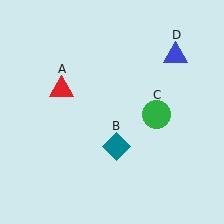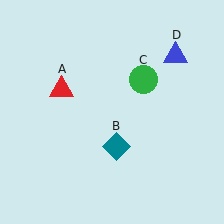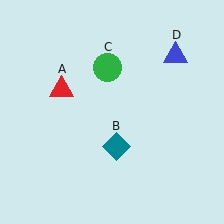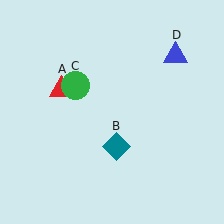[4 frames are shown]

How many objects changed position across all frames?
1 object changed position: green circle (object C).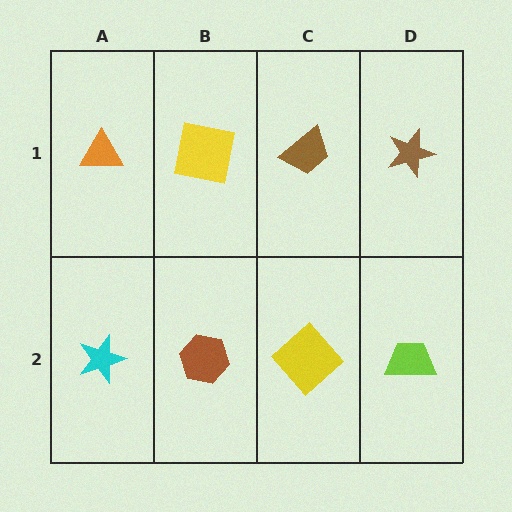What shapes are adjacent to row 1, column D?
A lime trapezoid (row 2, column D), a brown trapezoid (row 1, column C).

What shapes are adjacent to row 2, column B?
A yellow square (row 1, column B), a cyan star (row 2, column A), a yellow diamond (row 2, column C).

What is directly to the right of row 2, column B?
A yellow diamond.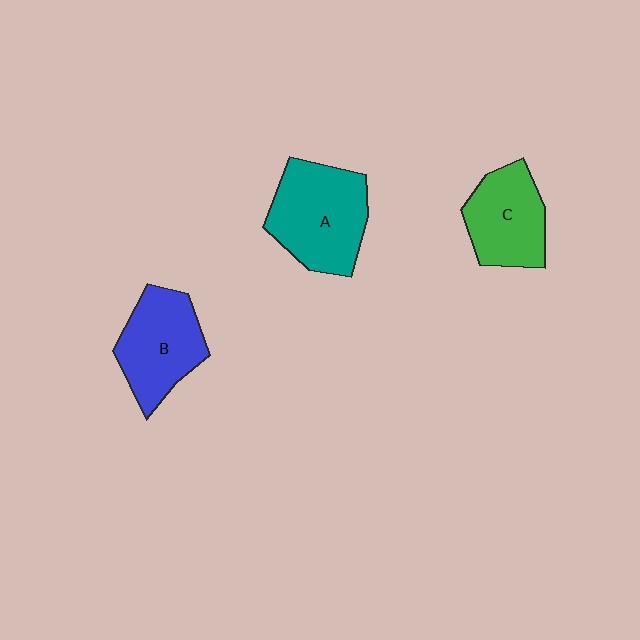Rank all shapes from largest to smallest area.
From largest to smallest: A (teal), B (blue), C (green).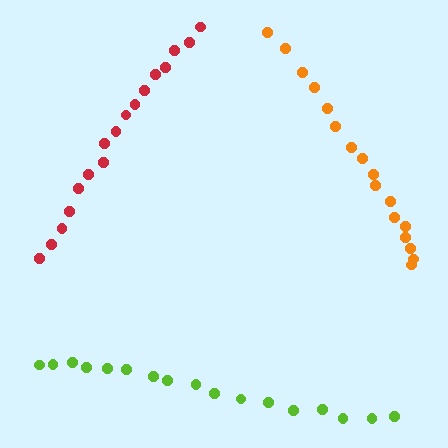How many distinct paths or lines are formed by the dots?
There are 3 distinct paths.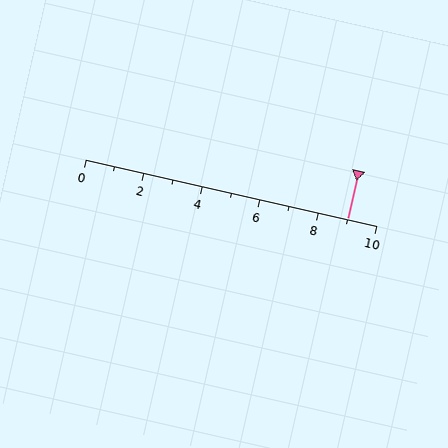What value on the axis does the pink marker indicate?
The marker indicates approximately 9.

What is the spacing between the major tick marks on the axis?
The major ticks are spaced 2 apart.